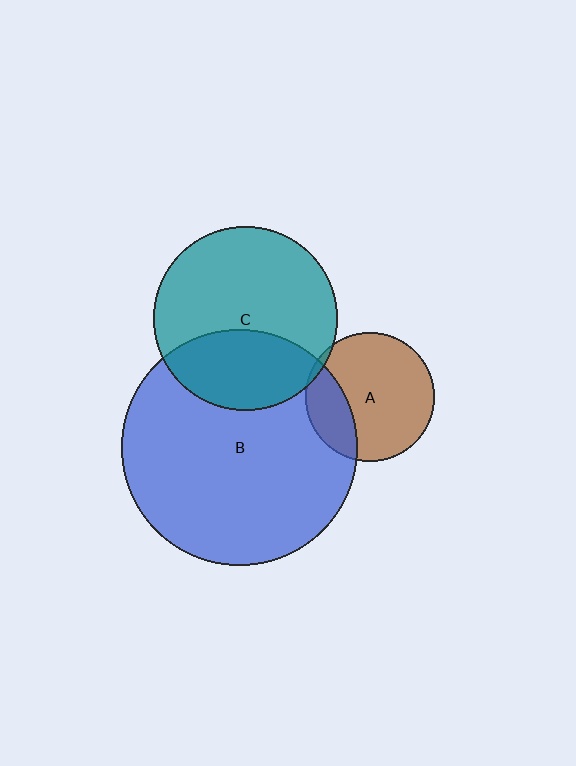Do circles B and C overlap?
Yes.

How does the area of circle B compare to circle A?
Approximately 3.3 times.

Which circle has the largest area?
Circle B (blue).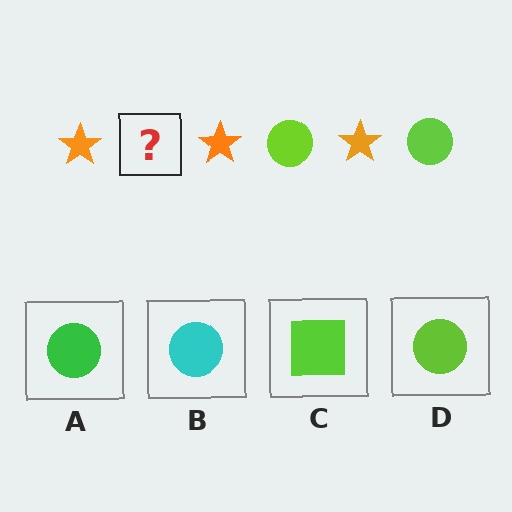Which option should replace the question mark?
Option D.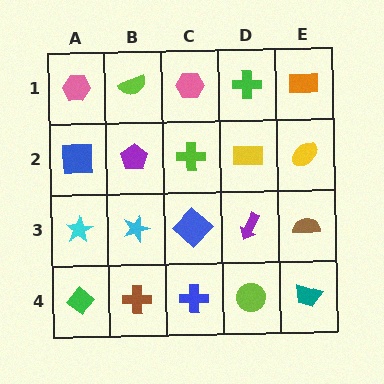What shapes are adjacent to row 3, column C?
A lime cross (row 2, column C), a blue cross (row 4, column C), a cyan star (row 3, column B), a purple arrow (row 3, column D).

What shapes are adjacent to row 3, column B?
A purple pentagon (row 2, column B), a brown cross (row 4, column B), a cyan star (row 3, column A), a blue diamond (row 3, column C).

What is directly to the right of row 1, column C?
A green cross.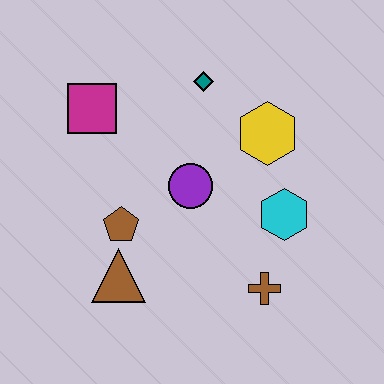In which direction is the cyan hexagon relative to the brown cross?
The cyan hexagon is above the brown cross.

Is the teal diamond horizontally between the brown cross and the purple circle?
Yes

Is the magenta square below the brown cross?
No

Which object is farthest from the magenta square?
The brown cross is farthest from the magenta square.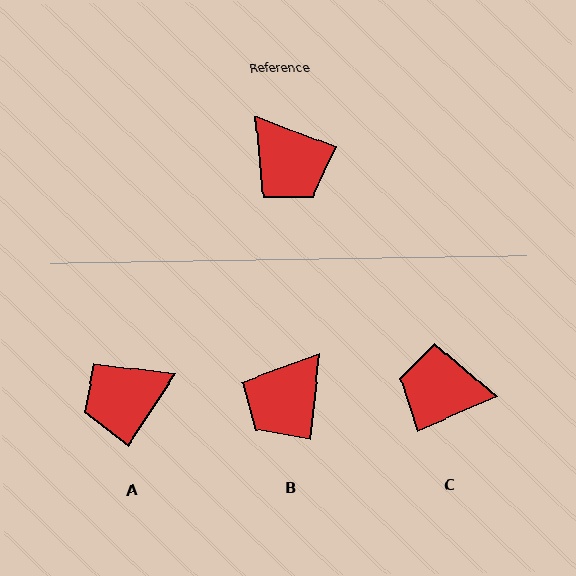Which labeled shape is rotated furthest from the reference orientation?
C, about 136 degrees away.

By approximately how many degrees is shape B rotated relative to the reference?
Approximately 75 degrees clockwise.